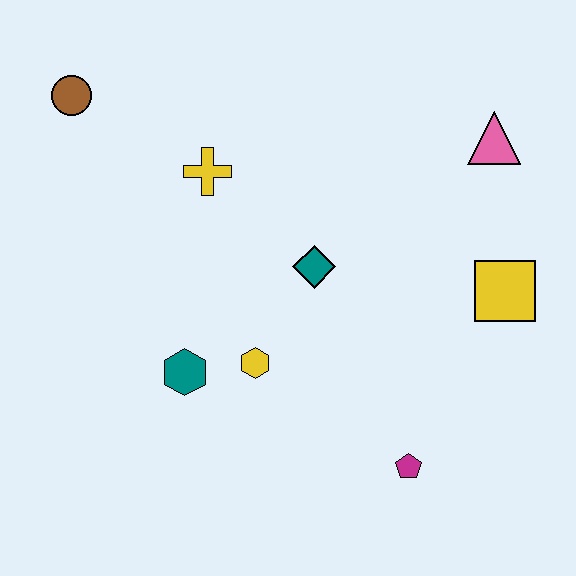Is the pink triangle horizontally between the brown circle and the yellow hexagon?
No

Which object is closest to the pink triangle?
The yellow square is closest to the pink triangle.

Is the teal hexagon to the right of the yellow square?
No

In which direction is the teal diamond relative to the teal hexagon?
The teal diamond is to the right of the teal hexagon.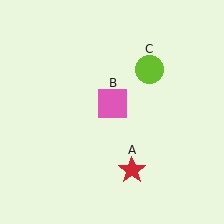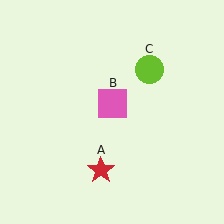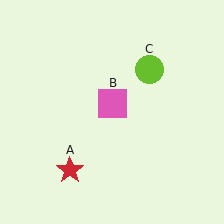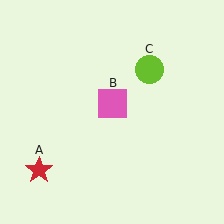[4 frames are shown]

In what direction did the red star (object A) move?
The red star (object A) moved left.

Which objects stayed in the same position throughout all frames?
Pink square (object B) and lime circle (object C) remained stationary.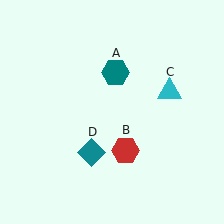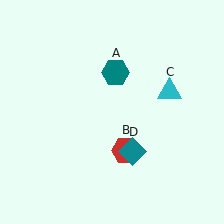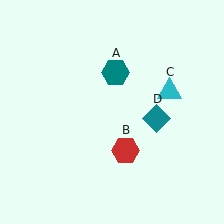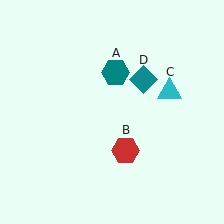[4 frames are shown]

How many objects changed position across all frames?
1 object changed position: teal diamond (object D).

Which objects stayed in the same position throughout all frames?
Teal hexagon (object A) and red hexagon (object B) and cyan triangle (object C) remained stationary.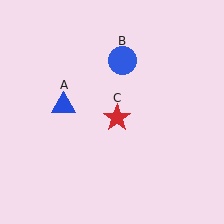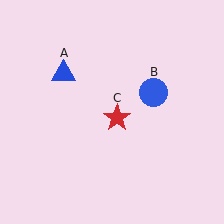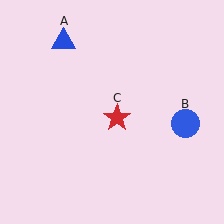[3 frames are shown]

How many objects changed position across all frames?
2 objects changed position: blue triangle (object A), blue circle (object B).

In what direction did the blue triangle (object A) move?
The blue triangle (object A) moved up.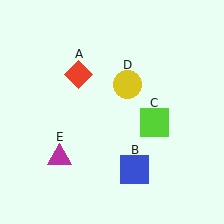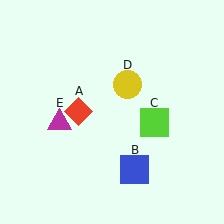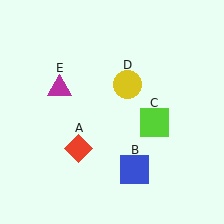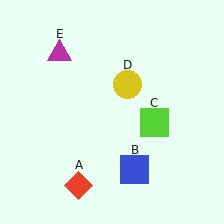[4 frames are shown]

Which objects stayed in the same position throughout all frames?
Blue square (object B) and lime square (object C) and yellow circle (object D) remained stationary.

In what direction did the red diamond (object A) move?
The red diamond (object A) moved down.